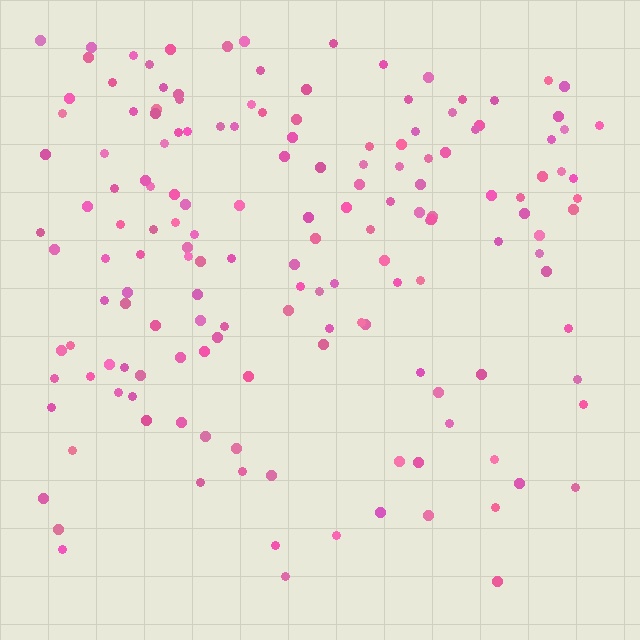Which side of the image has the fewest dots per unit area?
The bottom.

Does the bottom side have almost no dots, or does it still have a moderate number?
Still a moderate number, just noticeably fewer than the top.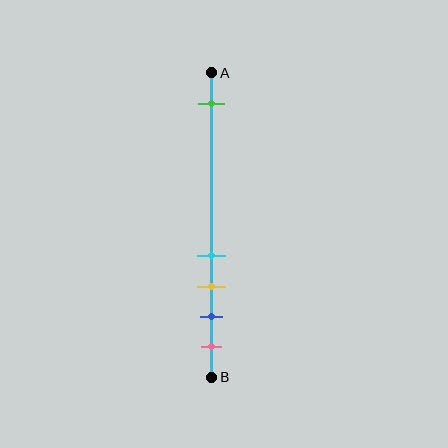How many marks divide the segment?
There are 5 marks dividing the segment.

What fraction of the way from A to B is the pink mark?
The pink mark is approximately 90% (0.9) of the way from A to B.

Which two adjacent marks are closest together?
The cyan and yellow marks are the closest adjacent pair.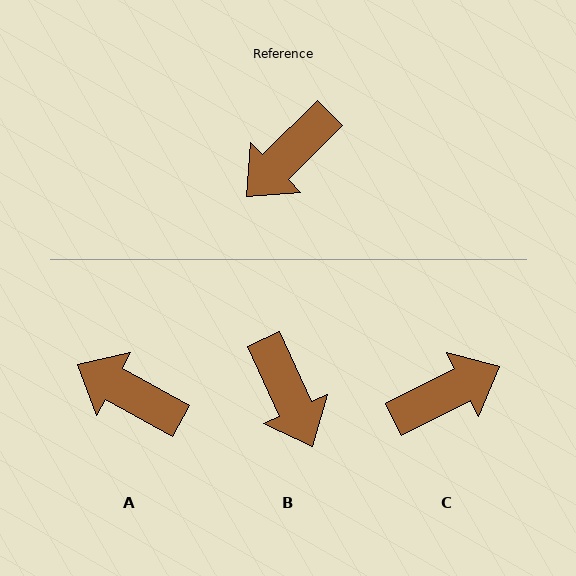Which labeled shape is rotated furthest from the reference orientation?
C, about 162 degrees away.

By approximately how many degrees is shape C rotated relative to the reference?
Approximately 162 degrees counter-clockwise.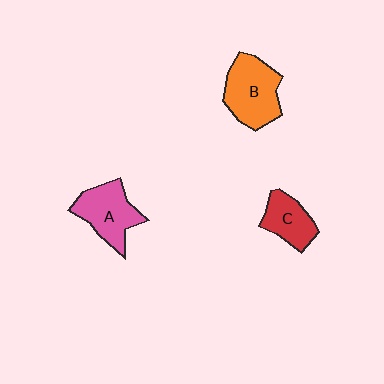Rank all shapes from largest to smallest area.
From largest to smallest: B (orange), A (pink), C (red).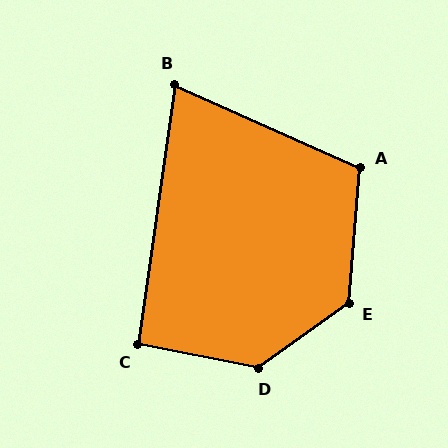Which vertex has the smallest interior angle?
B, at approximately 74 degrees.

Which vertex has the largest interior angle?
D, at approximately 133 degrees.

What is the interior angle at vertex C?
Approximately 93 degrees (approximately right).